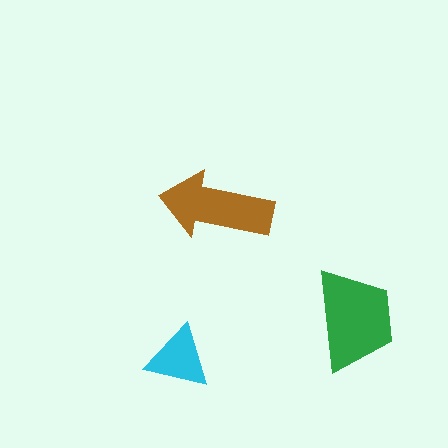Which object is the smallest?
The cyan triangle.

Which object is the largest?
The green trapezoid.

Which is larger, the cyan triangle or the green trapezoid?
The green trapezoid.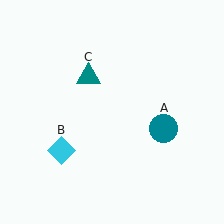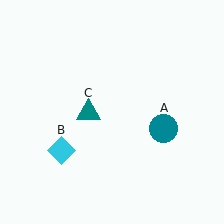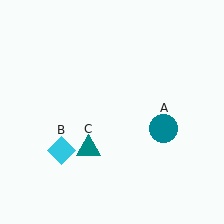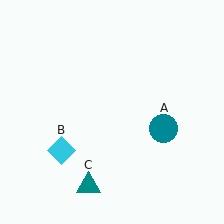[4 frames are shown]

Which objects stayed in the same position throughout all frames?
Teal circle (object A) and cyan diamond (object B) remained stationary.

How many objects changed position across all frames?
1 object changed position: teal triangle (object C).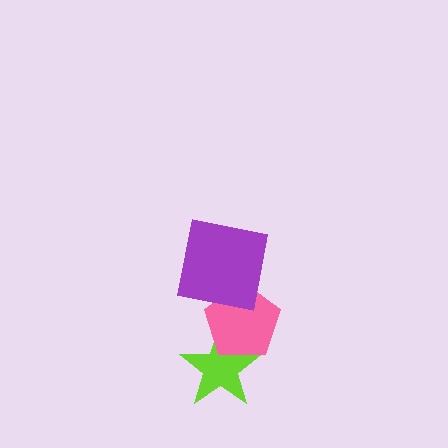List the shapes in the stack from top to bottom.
From top to bottom: the purple square, the pink pentagon, the lime star.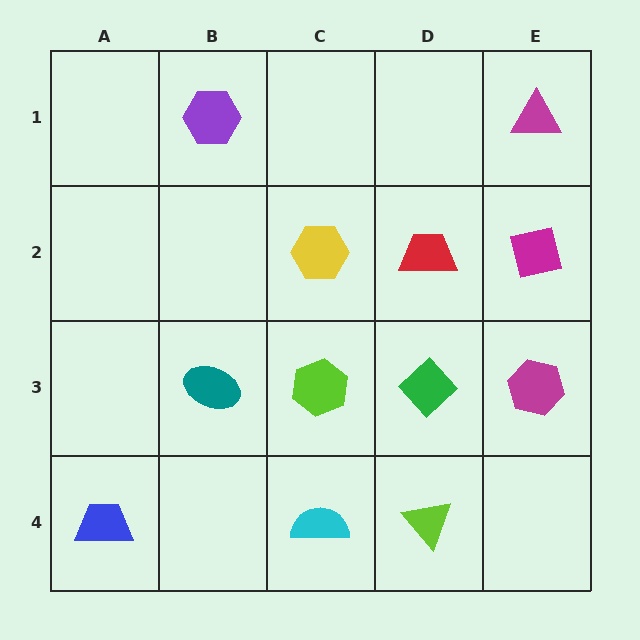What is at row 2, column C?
A yellow hexagon.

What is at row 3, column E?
A magenta hexagon.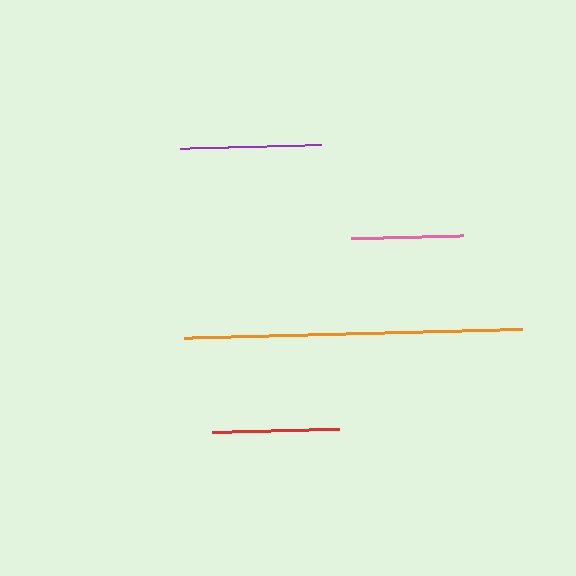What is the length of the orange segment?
The orange segment is approximately 338 pixels long.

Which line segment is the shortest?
The pink line is the shortest at approximately 112 pixels.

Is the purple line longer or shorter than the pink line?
The purple line is longer than the pink line.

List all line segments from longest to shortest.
From longest to shortest: orange, purple, red, pink.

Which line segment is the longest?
The orange line is the longest at approximately 338 pixels.